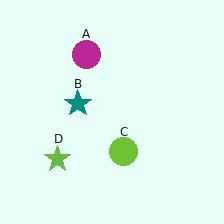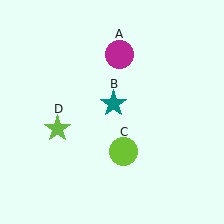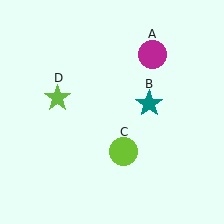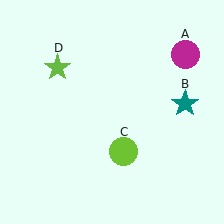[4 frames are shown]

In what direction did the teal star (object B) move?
The teal star (object B) moved right.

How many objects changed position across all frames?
3 objects changed position: magenta circle (object A), teal star (object B), lime star (object D).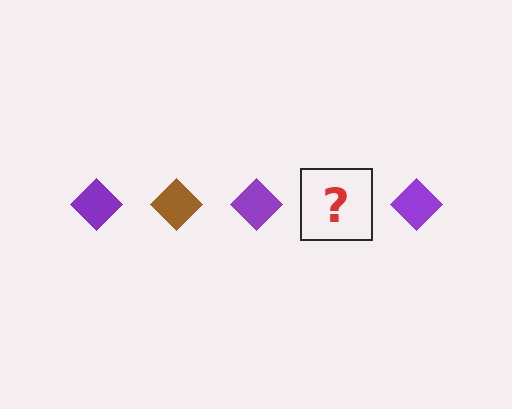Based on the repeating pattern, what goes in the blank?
The blank should be a brown diamond.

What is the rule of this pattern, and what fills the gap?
The rule is that the pattern cycles through purple, brown diamonds. The gap should be filled with a brown diamond.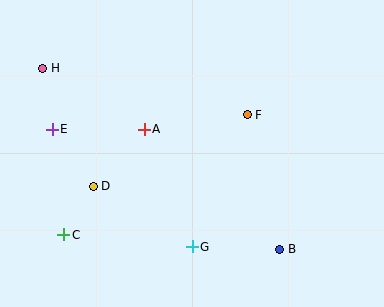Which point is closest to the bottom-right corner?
Point B is closest to the bottom-right corner.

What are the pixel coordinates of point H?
Point H is at (43, 68).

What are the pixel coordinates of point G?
Point G is at (192, 247).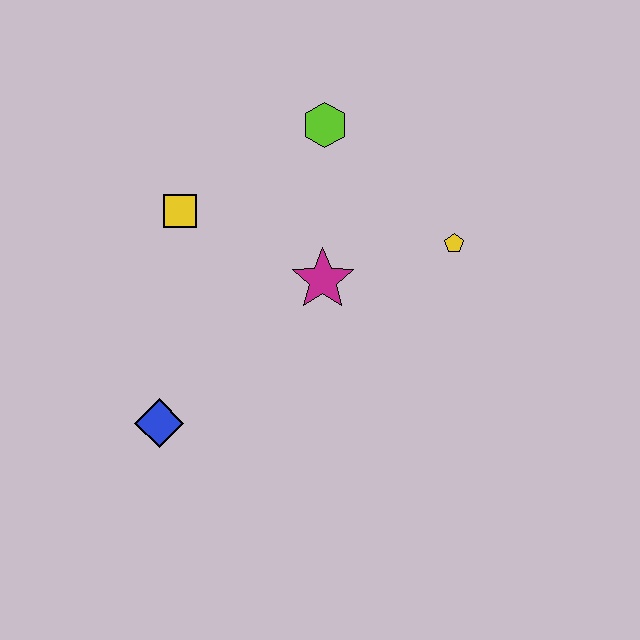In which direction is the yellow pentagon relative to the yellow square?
The yellow pentagon is to the right of the yellow square.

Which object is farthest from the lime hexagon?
The blue diamond is farthest from the lime hexagon.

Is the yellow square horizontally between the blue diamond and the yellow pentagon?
Yes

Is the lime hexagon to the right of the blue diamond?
Yes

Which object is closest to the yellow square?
The magenta star is closest to the yellow square.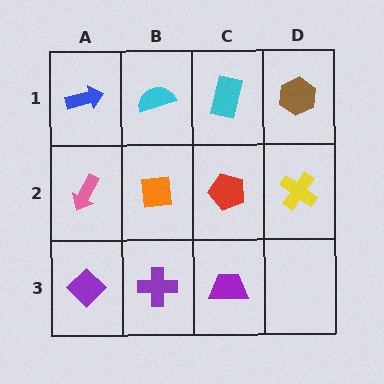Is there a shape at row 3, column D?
No, that cell is empty.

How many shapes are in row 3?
3 shapes.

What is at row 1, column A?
A blue arrow.